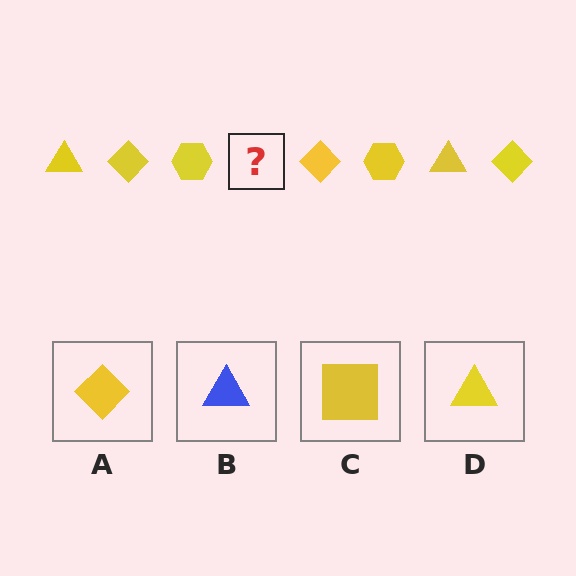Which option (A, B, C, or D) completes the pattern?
D.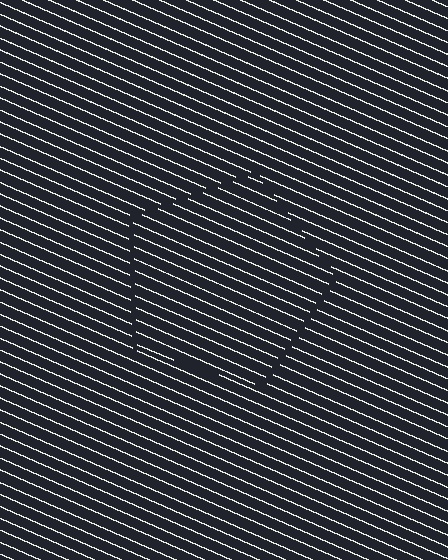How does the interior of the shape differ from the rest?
The interior of the shape contains the same grating, shifted by half a period — the contour is defined by the phase discontinuity where line-ends from the inner and outer gratings abut.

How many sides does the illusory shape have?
5 sides — the line-ends trace a pentagon.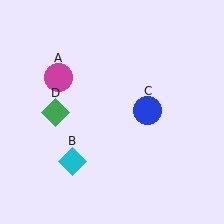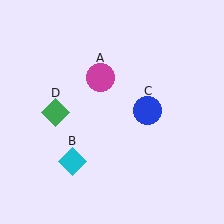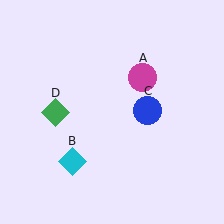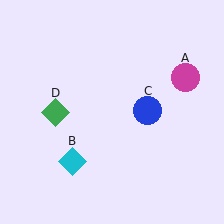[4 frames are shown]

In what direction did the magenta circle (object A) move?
The magenta circle (object A) moved right.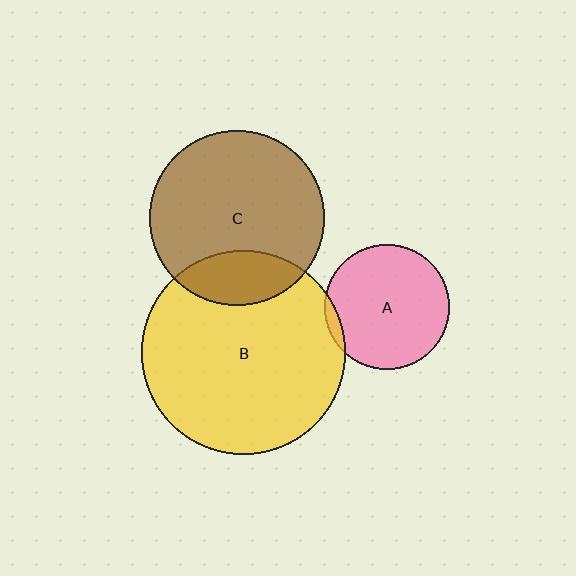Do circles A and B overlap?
Yes.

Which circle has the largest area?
Circle B (yellow).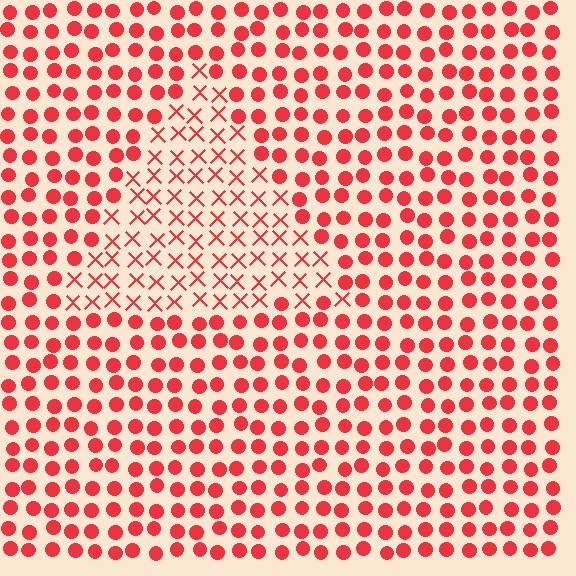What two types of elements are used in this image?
The image uses X marks inside the triangle region and circles outside it.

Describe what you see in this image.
The image is filled with small red elements arranged in a uniform grid. A triangle-shaped region contains X marks, while the surrounding area contains circles. The boundary is defined purely by the change in element shape.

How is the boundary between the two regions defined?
The boundary is defined by a change in element shape: X marks inside vs. circles outside. All elements share the same color and spacing.